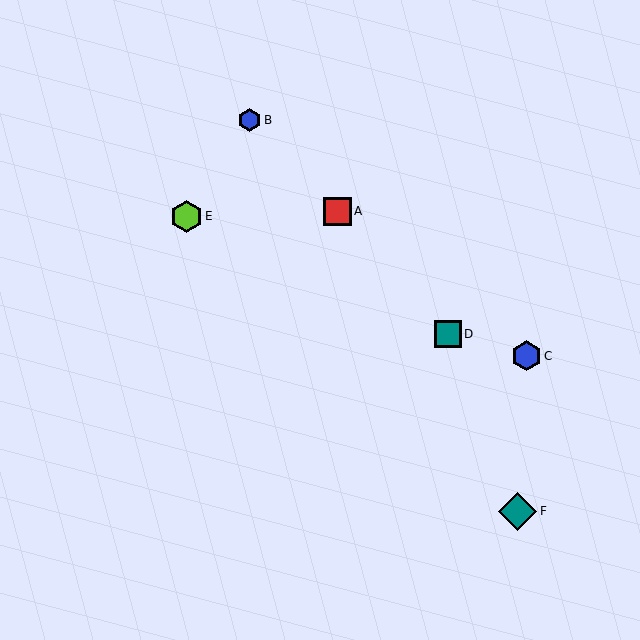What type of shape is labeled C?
Shape C is a blue hexagon.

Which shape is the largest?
The teal diamond (labeled F) is the largest.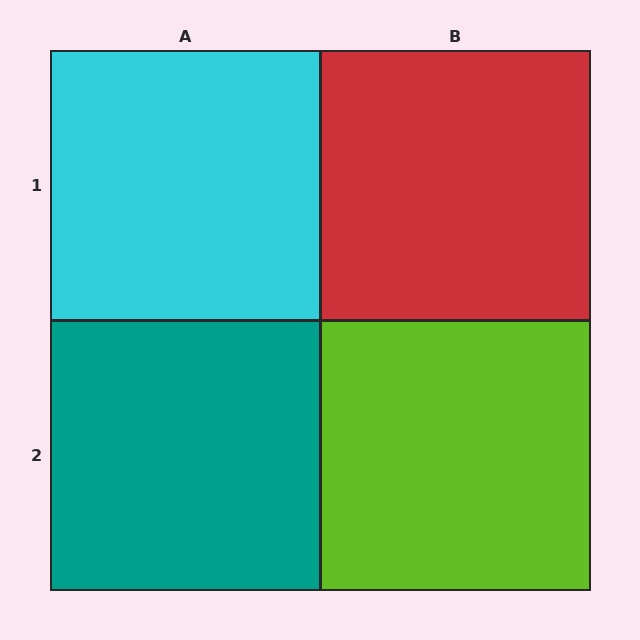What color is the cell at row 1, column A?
Cyan.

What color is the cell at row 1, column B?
Red.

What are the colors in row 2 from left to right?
Teal, lime.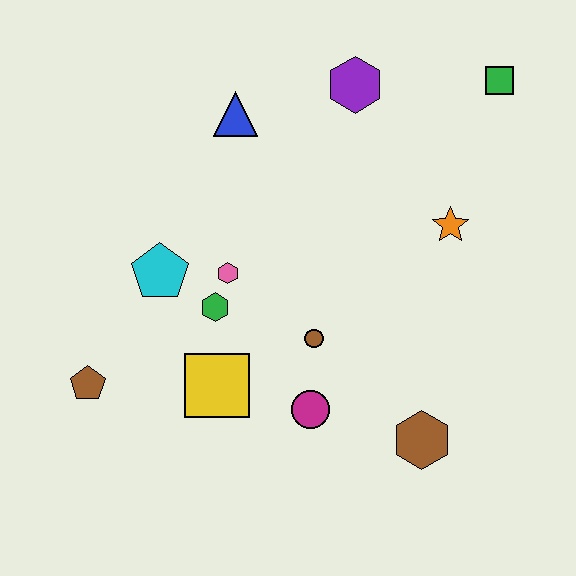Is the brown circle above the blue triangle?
No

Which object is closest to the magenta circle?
The brown circle is closest to the magenta circle.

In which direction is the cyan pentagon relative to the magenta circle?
The cyan pentagon is to the left of the magenta circle.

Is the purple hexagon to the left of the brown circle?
No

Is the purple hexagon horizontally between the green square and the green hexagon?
Yes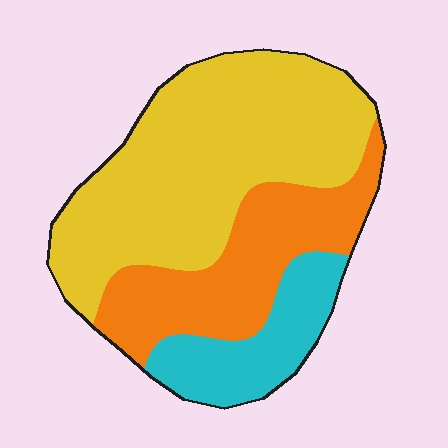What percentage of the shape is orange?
Orange takes up about one quarter (1/4) of the shape.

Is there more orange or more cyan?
Orange.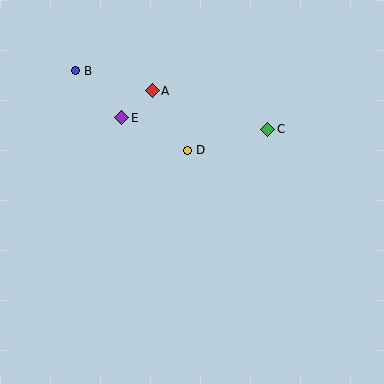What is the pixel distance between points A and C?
The distance between A and C is 122 pixels.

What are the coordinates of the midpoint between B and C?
The midpoint between B and C is at (172, 100).